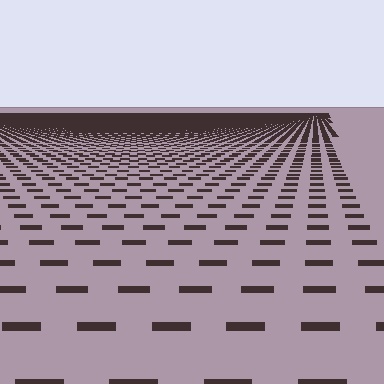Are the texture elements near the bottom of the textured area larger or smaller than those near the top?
Larger. Near the bottom, elements are closer to the viewer and appear at a bigger on-screen size.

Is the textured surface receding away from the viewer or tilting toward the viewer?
The surface is receding away from the viewer. Texture elements get smaller and denser toward the top.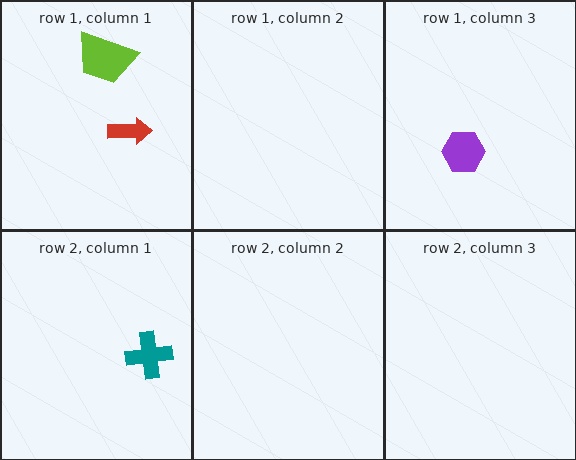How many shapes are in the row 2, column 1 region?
1.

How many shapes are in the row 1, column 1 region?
2.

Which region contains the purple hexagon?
The row 1, column 3 region.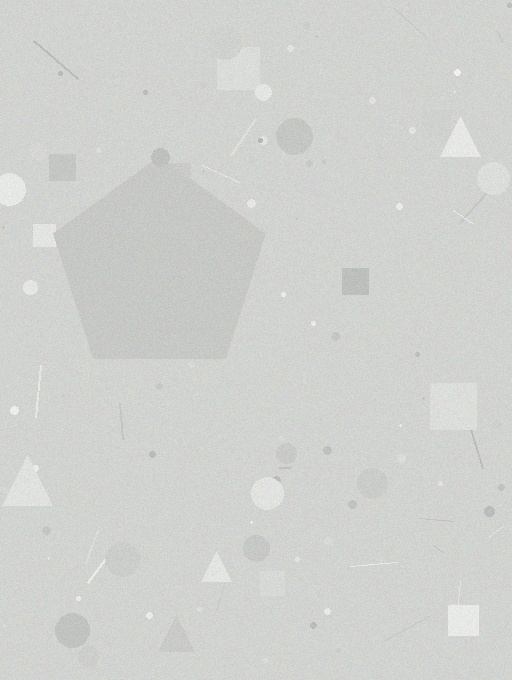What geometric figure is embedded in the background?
A pentagon is embedded in the background.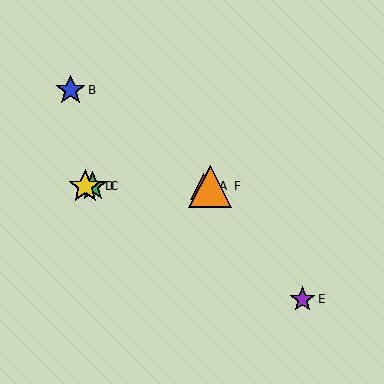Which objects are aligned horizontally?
Objects A, C, D, F are aligned horizontally.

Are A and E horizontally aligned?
No, A is at y≈186 and E is at y≈299.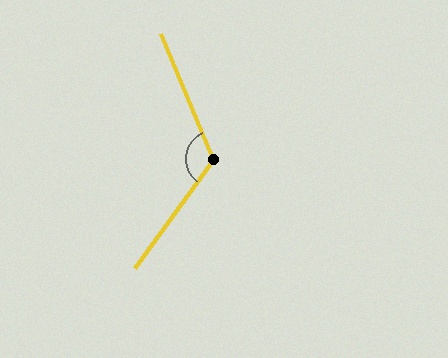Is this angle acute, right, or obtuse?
It is obtuse.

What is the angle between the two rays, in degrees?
Approximately 121 degrees.